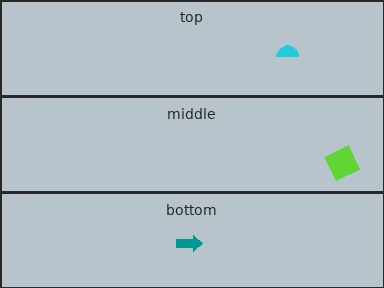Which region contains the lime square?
The middle region.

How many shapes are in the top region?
1.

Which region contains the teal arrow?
The bottom region.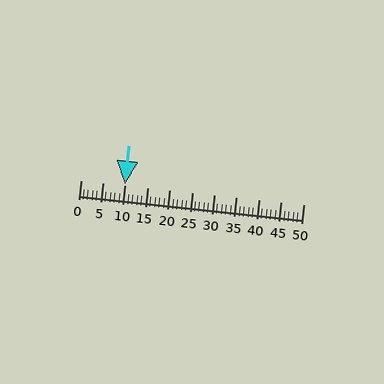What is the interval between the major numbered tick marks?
The major tick marks are spaced 5 units apart.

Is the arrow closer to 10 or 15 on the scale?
The arrow is closer to 10.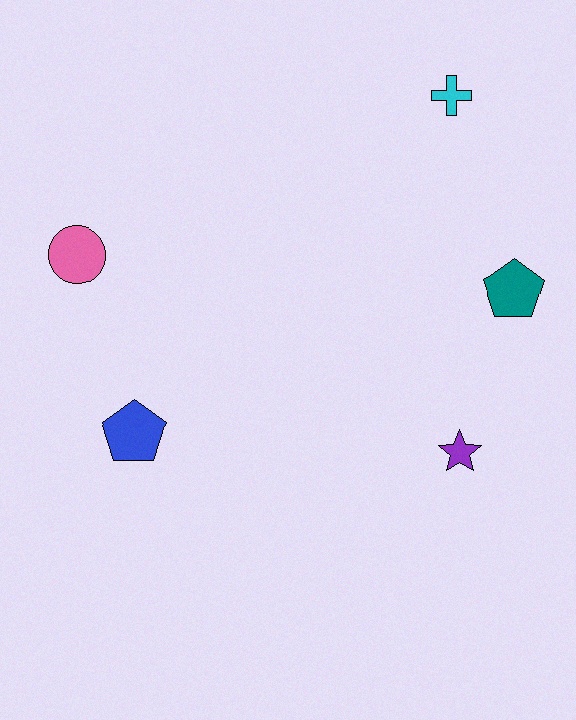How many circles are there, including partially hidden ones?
There is 1 circle.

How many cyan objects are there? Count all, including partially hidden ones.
There is 1 cyan object.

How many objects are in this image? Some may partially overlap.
There are 5 objects.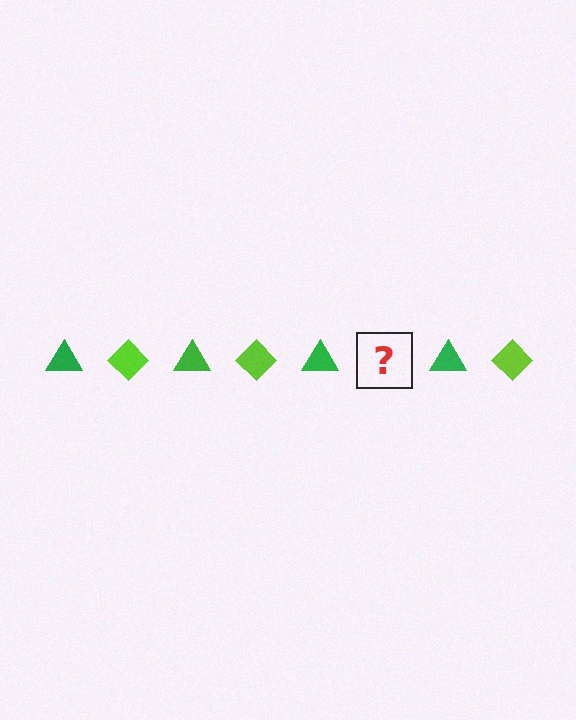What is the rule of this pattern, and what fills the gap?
The rule is that the pattern alternates between green triangle and lime diamond. The gap should be filled with a lime diamond.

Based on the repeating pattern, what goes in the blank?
The blank should be a lime diamond.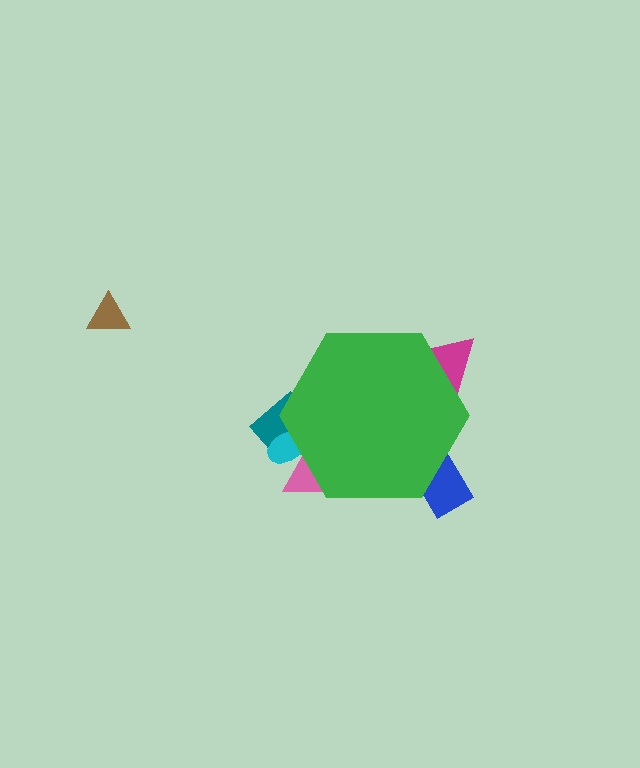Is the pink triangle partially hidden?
Yes, the pink triangle is partially hidden behind the green hexagon.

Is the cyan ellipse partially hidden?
Yes, the cyan ellipse is partially hidden behind the green hexagon.